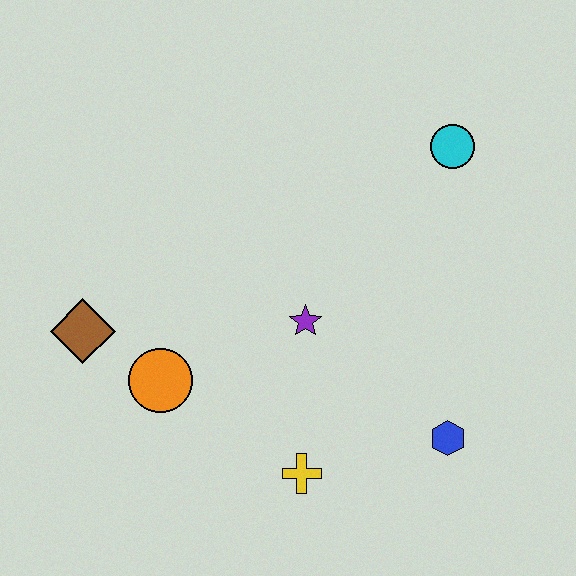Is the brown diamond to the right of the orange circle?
No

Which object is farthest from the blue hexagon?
The brown diamond is farthest from the blue hexagon.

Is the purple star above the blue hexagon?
Yes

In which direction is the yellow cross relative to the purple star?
The yellow cross is below the purple star.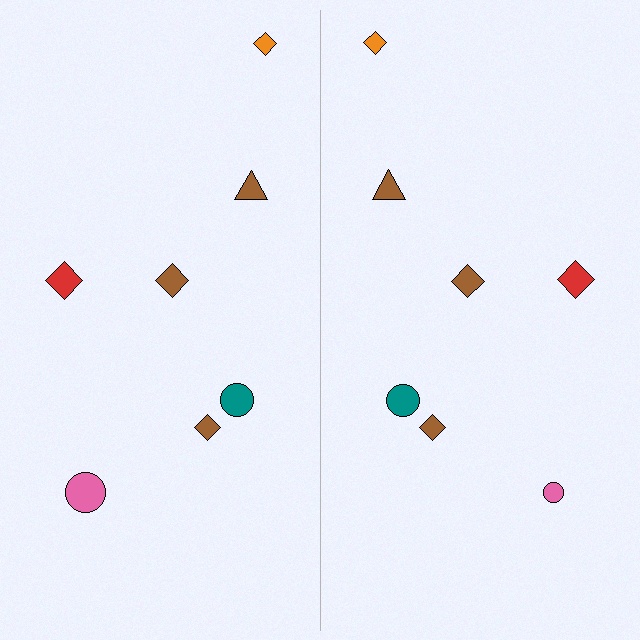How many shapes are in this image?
There are 14 shapes in this image.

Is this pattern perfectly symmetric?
No, the pattern is not perfectly symmetric. The pink circle on the right side has a different size than its mirror counterpart.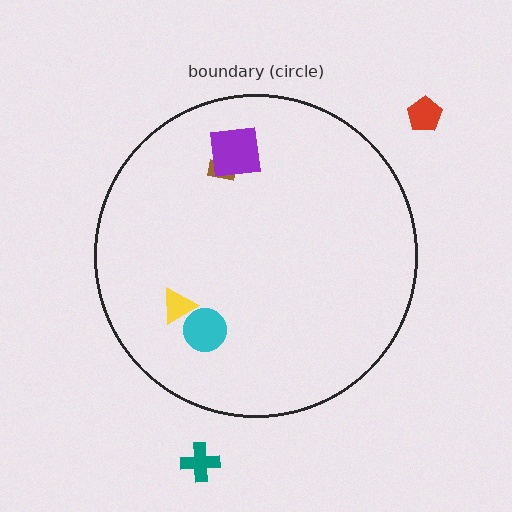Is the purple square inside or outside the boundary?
Inside.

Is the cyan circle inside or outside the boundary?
Inside.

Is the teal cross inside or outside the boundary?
Outside.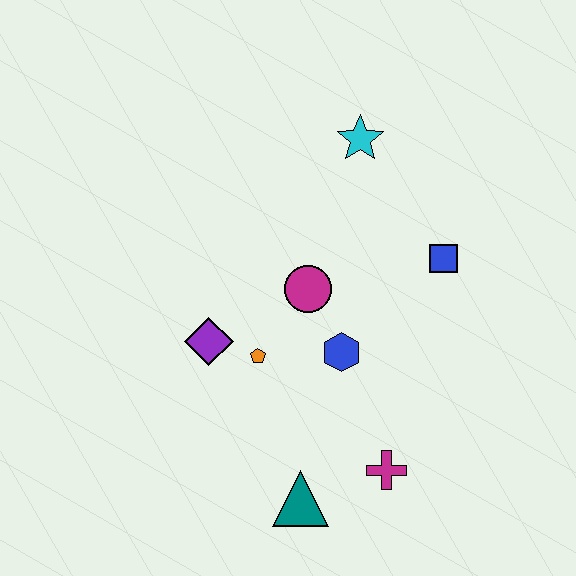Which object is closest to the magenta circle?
The blue hexagon is closest to the magenta circle.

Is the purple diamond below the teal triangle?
No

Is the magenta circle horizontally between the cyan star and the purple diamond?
Yes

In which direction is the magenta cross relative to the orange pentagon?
The magenta cross is to the right of the orange pentagon.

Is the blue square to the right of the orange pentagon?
Yes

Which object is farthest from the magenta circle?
The teal triangle is farthest from the magenta circle.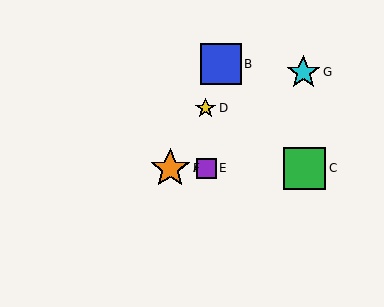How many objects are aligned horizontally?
4 objects (A, C, E, F) are aligned horizontally.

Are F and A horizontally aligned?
Yes, both are at y≈168.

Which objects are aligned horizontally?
Objects A, C, E, F are aligned horizontally.